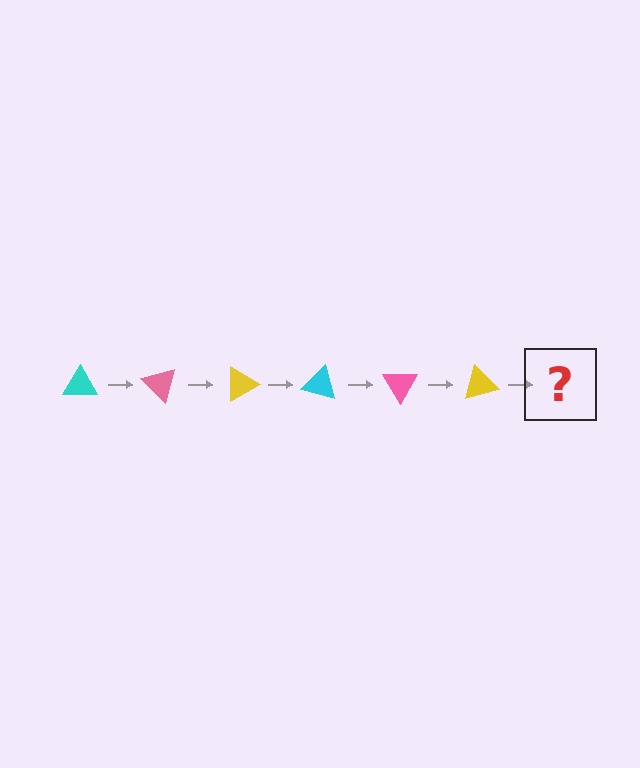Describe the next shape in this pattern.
It should be a cyan triangle, rotated 270 degrees from the start.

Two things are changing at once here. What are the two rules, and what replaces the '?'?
The two rules are that it rotates 45 degrees each step and the color cycles through cyan, pink, and yellow. The '?' should be a cyan triangle, rotated 270 degrees from the start.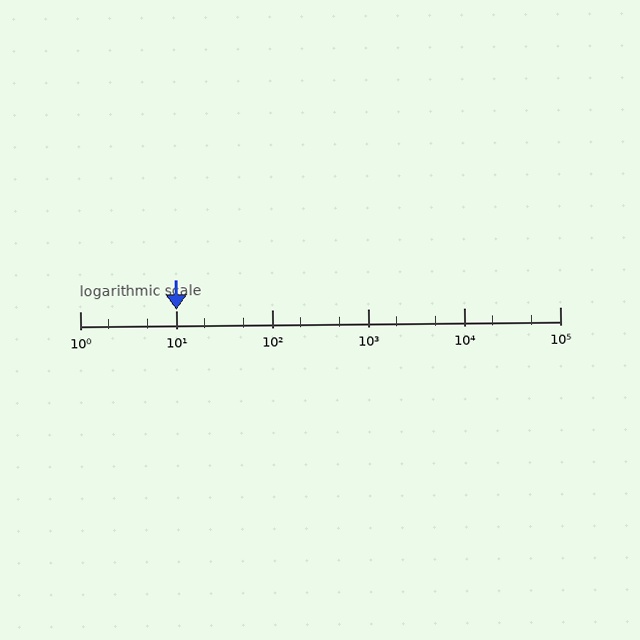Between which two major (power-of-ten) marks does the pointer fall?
The pointer is between 10 and 100.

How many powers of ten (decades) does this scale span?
The scale spans 5 decades, from 1 to 100000.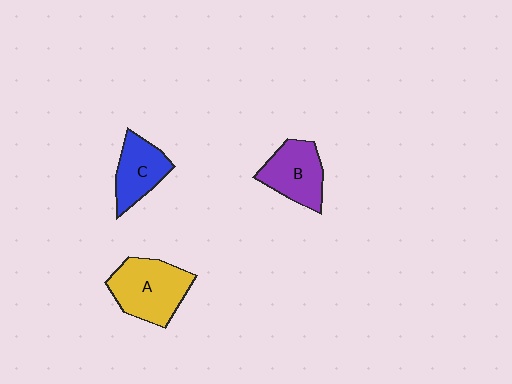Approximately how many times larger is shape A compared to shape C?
Approximately 1.4 times.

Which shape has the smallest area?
Shape C (blue).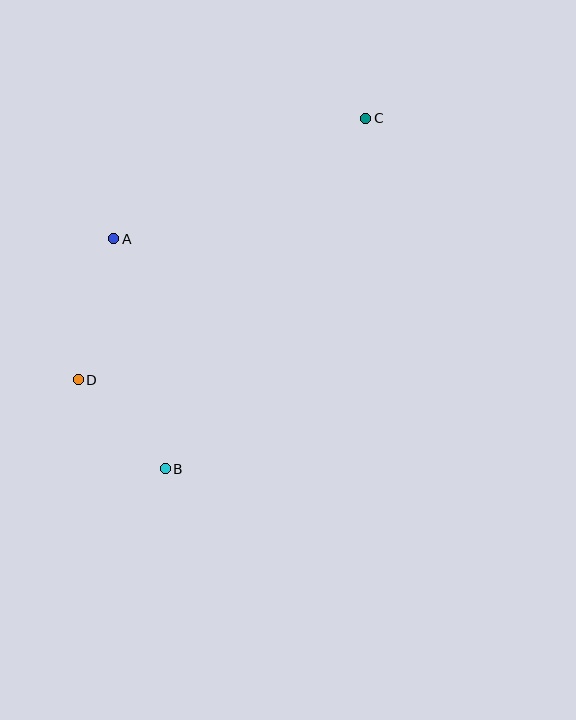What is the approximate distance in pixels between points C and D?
The distance between C and D is approximately 388 pixels.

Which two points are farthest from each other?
Points B and C are farthest from each other.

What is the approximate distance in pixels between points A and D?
The distance between A and D is approximately 145 pixels.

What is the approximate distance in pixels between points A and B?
The distance between A and B is approximately 235 pixels.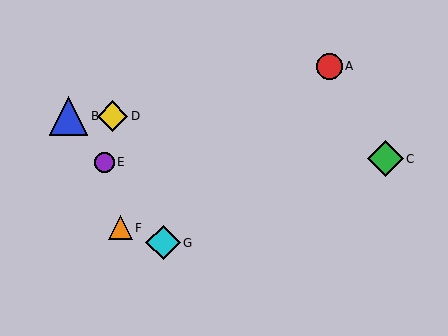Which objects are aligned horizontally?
Objects B, D are aligned horizontally.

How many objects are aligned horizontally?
2 objects (B, D) are aligned horizontally.